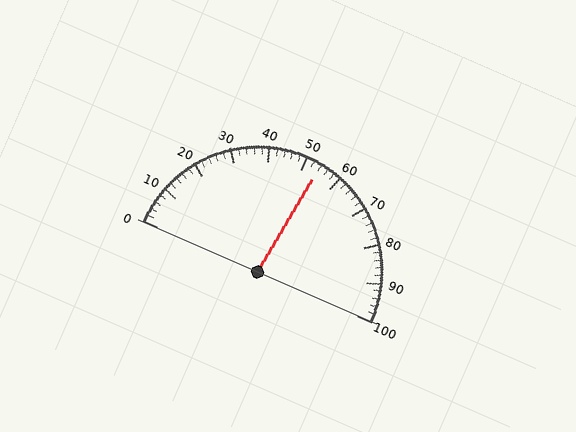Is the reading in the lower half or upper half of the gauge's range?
The reading is in the upper half of the range (0 to 100).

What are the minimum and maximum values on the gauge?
The gauge ranges from 0 to 100.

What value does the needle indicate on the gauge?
The needle indicates approximately 54.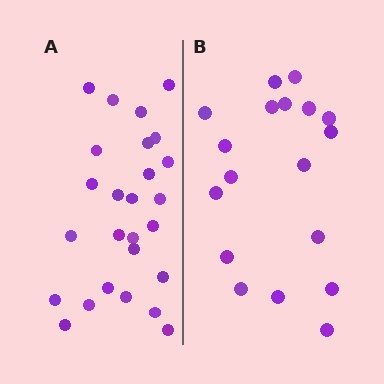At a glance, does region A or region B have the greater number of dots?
Region A (the left region) has more dots.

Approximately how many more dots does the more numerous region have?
Region A has roughly 8 or so more dots than region B.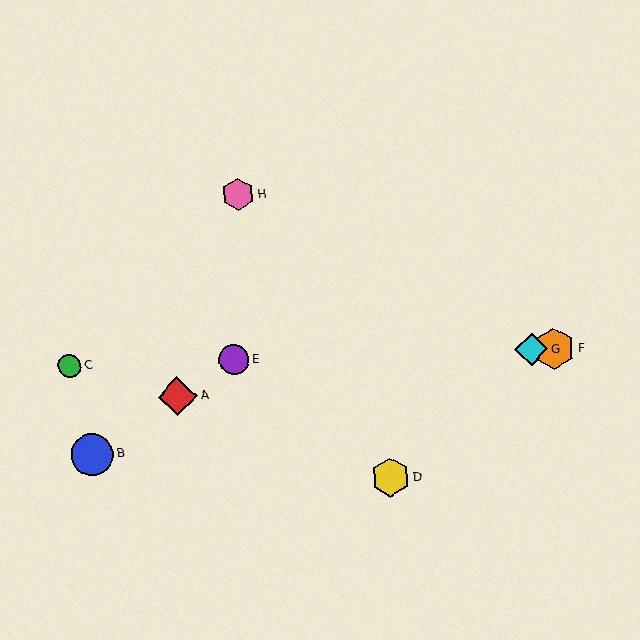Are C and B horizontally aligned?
No, C is at y≈366 and B is at y≈454.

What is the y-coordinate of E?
Object E is at y≈360.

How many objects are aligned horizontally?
4 objects (C, E, F, G) are aligned horizontally.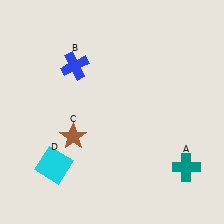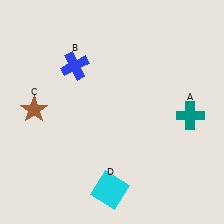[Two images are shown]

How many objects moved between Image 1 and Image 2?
3 objects moved between the two images.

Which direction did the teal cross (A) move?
The teal cross (A) moved up.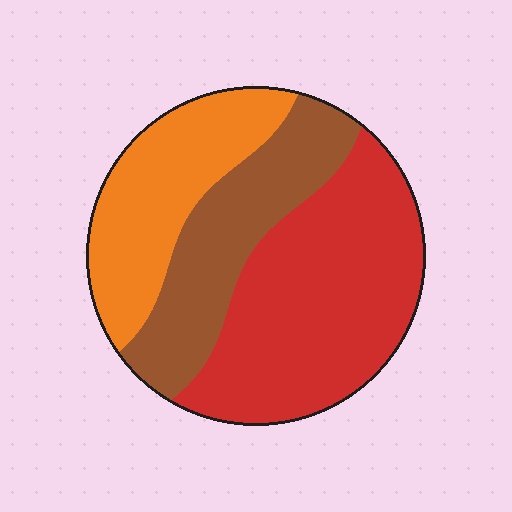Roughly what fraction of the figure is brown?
Brown takes up about one quarter (1/4) of the figure.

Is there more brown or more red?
Red.